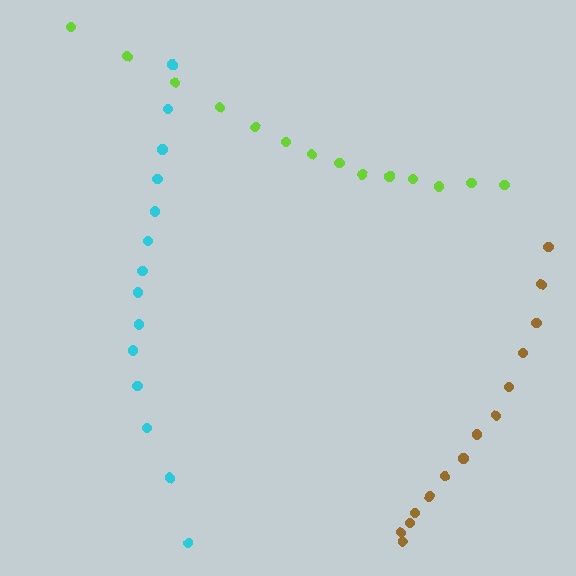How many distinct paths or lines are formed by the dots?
There are 3 distinct paths.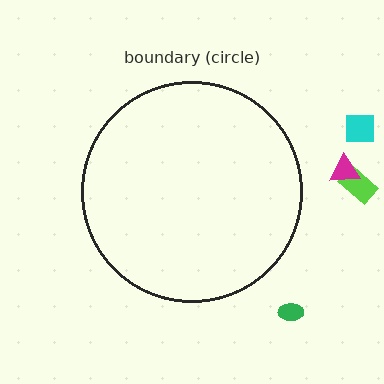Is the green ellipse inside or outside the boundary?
Outside.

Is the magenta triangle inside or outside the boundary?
Outside.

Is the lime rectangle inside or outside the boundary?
Outside.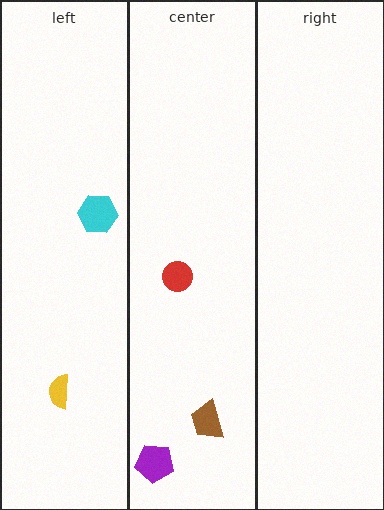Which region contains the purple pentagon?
The center region.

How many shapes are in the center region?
3.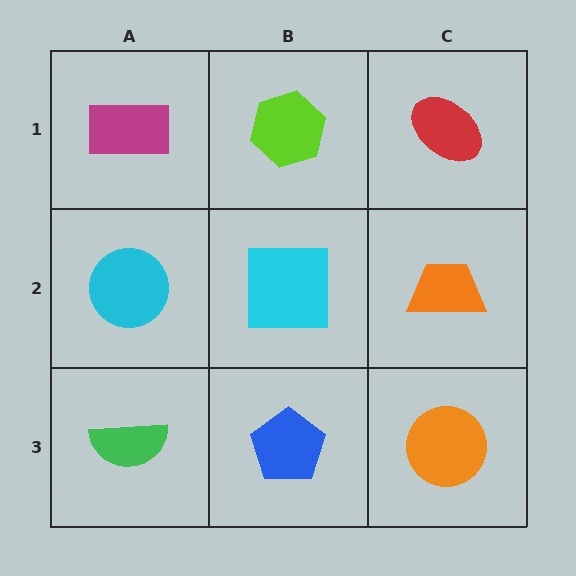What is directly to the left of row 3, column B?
A green semicircle.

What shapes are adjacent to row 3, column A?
A cyan circle (row 2, column A), a blue pentagon (row 3, column B).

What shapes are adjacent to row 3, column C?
An orange trapezoid (row 2, column C), a blue pentagon (row 3, column B).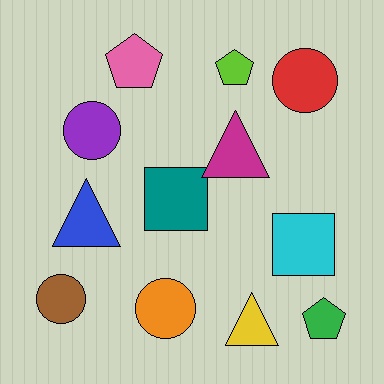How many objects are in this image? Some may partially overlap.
There are 12 objects.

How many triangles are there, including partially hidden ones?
There are 3 triangles.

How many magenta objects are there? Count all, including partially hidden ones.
There is 1 magenta object.